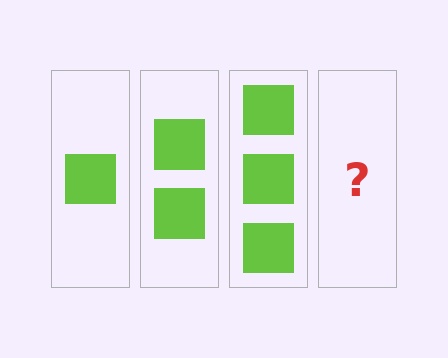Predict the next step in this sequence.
The next step is 4 squares.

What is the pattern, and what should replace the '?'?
The pattern is that each step adds one more square. The '?' should be 4 squares.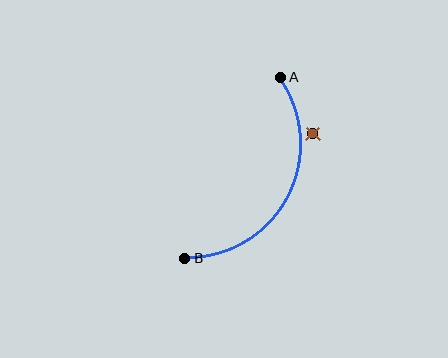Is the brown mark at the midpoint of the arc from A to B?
No — the brown mark does not lie on the arc at all. It sits slightly outside the curve.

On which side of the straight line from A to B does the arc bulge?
The arc bulges to the right of the straight line connecting A and B.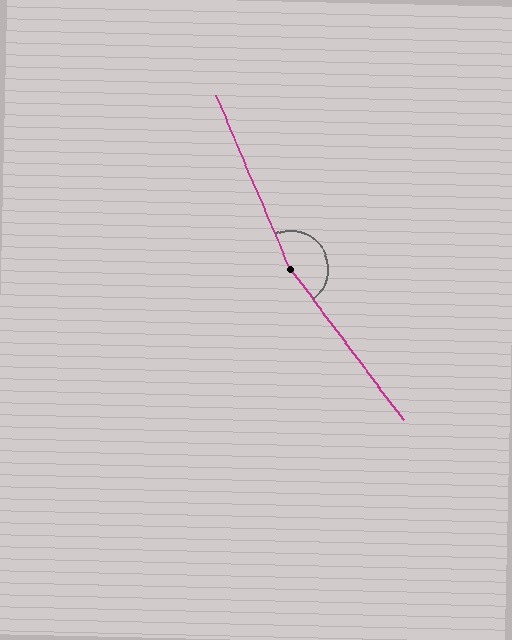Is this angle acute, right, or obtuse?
It is obtuse.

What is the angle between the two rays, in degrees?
Approximately 166 degrees.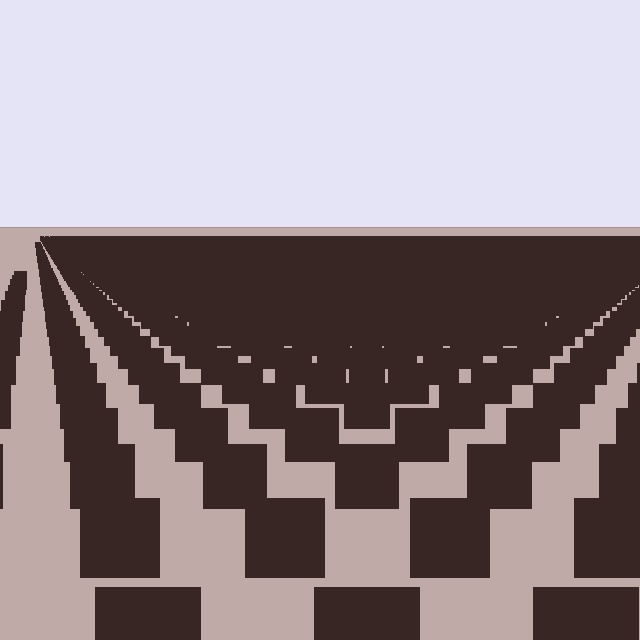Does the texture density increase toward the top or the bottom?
Density increases toward the top.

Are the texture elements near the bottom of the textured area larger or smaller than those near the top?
Larger. Near the bottom, elements are closer to the viewer and appear at a bigger on-screen size.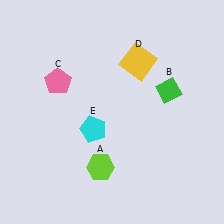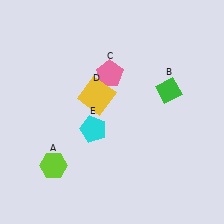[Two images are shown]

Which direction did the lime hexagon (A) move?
The lime hexagon (A) moved left.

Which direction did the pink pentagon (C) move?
The pink pentagon (C) moved right.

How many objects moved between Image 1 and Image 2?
3 objects moved between the two images.